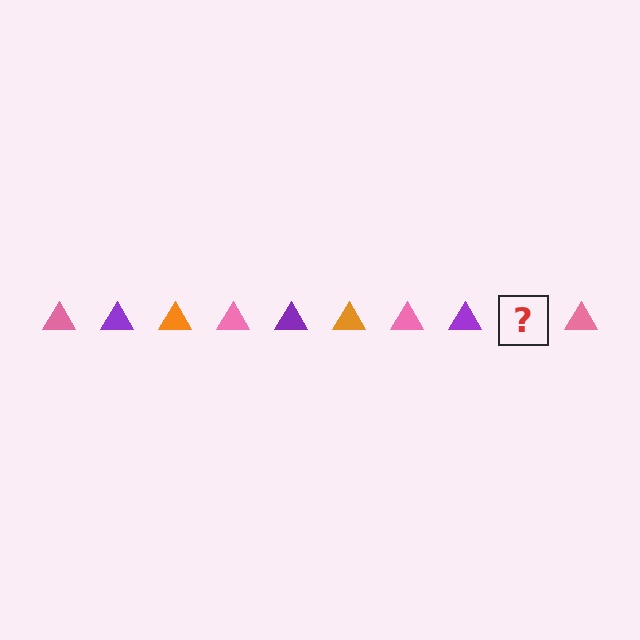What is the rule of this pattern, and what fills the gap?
The rule is that the pattern cycles through pink, purple, orange triangles. The gap should be filled with an orange triangle.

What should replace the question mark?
The question mark should be replaced with an orange triangle.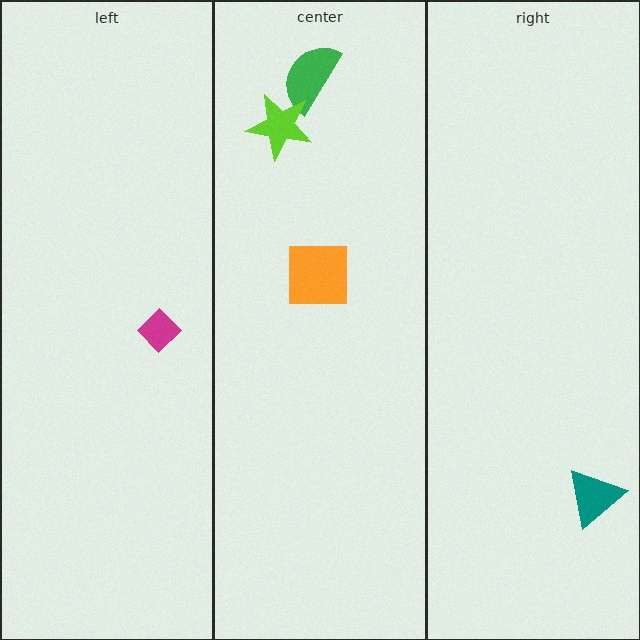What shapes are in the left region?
The magenta diamond.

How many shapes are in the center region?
3.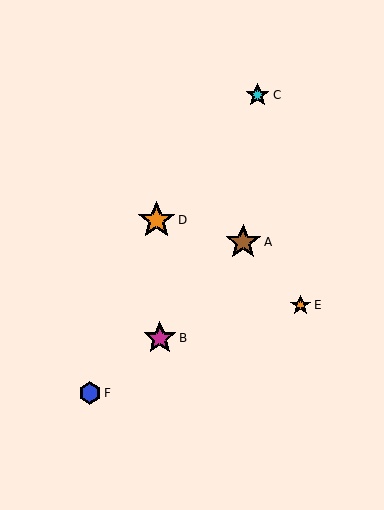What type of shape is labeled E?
Shape E is an orange star.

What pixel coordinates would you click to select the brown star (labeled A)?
Click at (243, 242) to select the brown star A.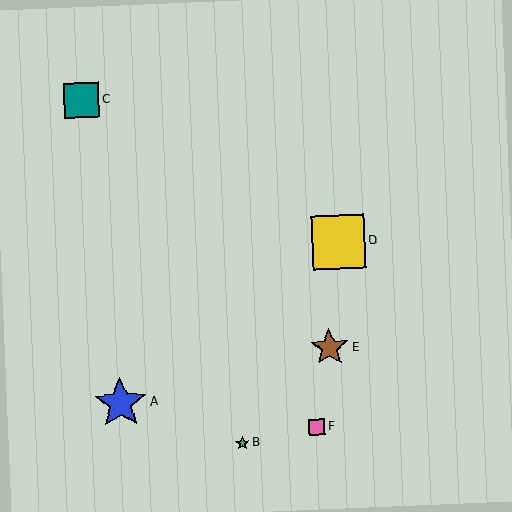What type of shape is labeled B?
Shape B is a green star.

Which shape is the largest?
The yellow square (labeled D) is the largest.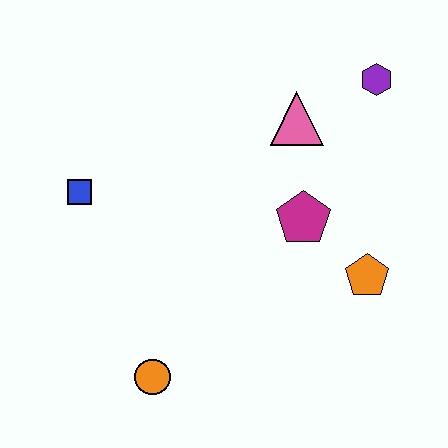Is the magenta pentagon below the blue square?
Yes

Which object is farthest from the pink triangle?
The orange circle is farthest from the pink triangle.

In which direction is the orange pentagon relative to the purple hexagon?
The orange pentagon is below the purple hexagon.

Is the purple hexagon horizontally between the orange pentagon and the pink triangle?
No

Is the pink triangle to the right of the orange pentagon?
No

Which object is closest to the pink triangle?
The purple hexagon is closest to the pink triangle.